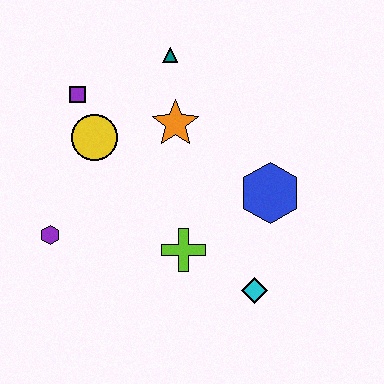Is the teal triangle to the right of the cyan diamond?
No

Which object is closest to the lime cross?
The cyan diamond is closest to the lime cross.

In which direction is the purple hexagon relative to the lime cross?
The purple hexagon is to the left of the lime cross.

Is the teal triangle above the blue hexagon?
Yes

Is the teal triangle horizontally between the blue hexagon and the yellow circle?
Yes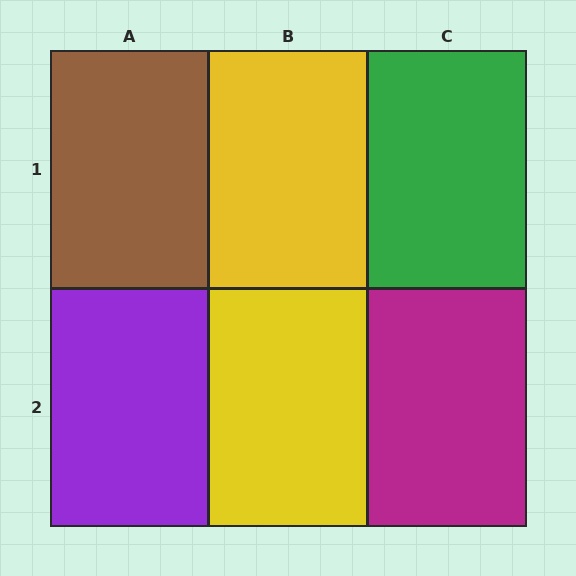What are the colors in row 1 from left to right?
Brown, yellow, green.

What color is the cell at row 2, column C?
Magenta.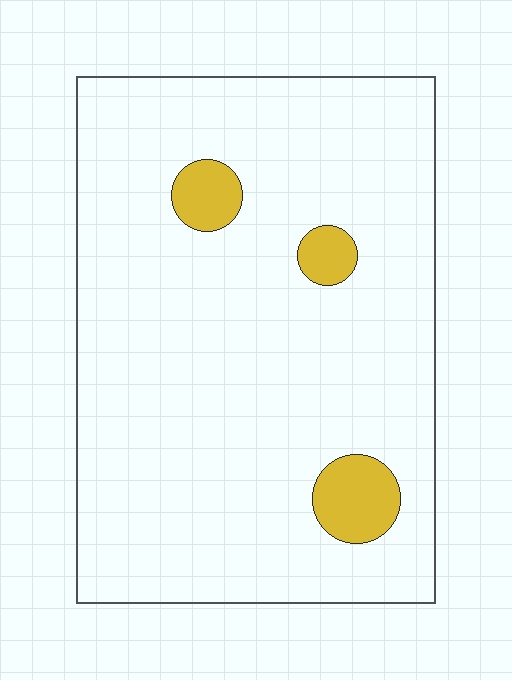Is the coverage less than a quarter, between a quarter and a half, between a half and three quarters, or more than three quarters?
Less than a quarter.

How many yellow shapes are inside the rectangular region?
3.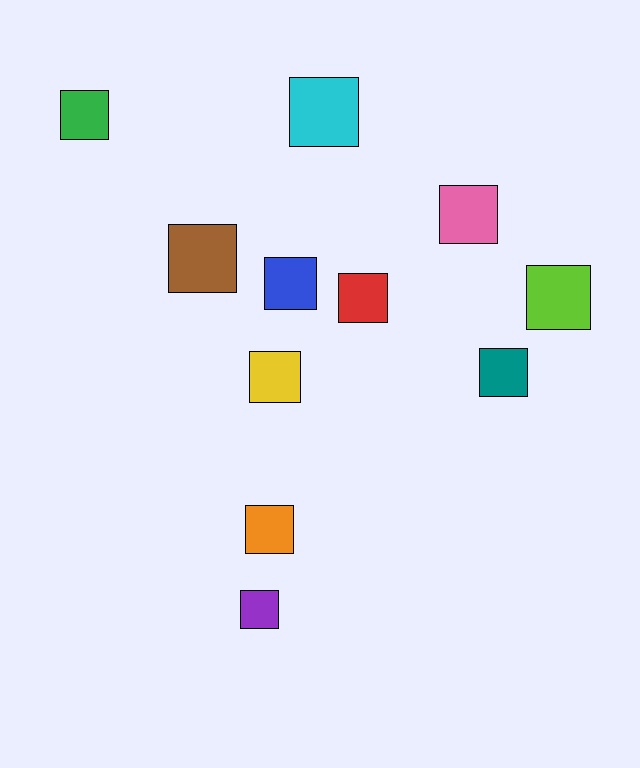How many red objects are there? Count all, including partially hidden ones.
There is 1 red object.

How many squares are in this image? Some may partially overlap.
There are 11 squares.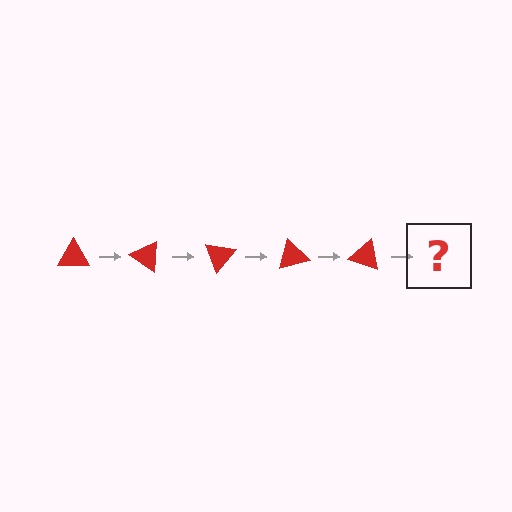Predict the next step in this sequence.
The next step is a red triangle rotated 175 degrees.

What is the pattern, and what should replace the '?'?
The pattern is that the triangle rotates 35 degrees each step. The '?' should be a red triangle rotated 175 degrees.